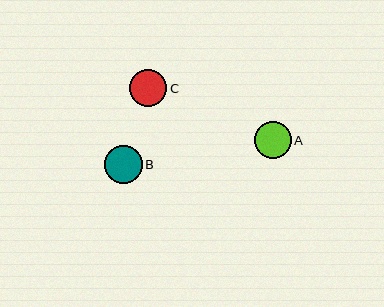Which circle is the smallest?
Circle A is the smallest with a size of approximately 37 pixels.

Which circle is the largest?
Circle C is the largest with a size of approximately 38 pixels.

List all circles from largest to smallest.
From largest to smallest: C, B, A.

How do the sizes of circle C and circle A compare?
Circle C and circle A are approximately the same size.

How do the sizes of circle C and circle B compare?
Circle C and circle B are approximately the same size.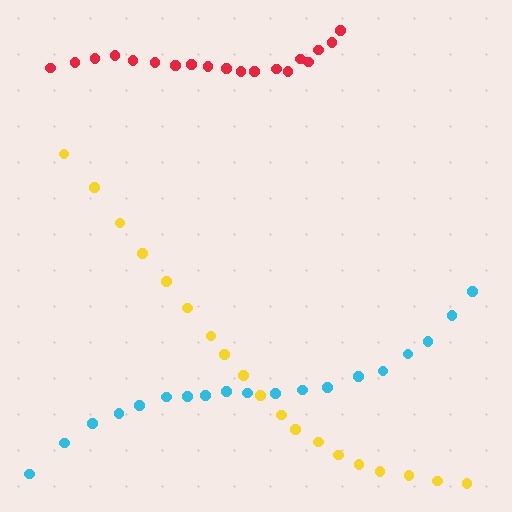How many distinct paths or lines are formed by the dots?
There are 3 distinct paths.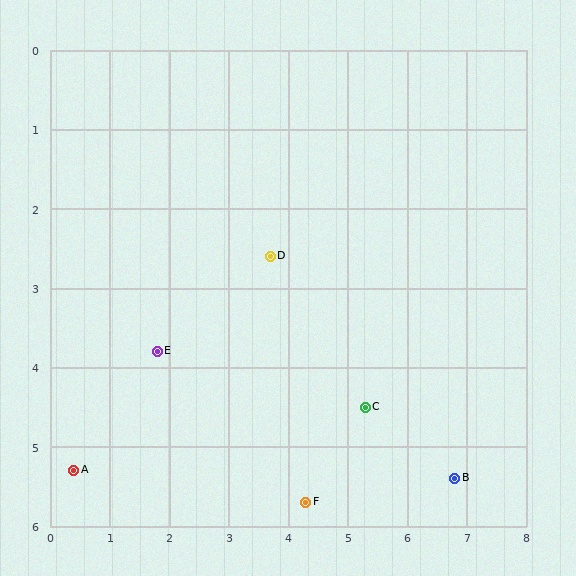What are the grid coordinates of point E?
Point E is at approximately (1.8, 3.8).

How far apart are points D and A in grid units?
Points D and A are about 4.3 grid units apart.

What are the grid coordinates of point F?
Point F is at approximately (4.3, 5.7).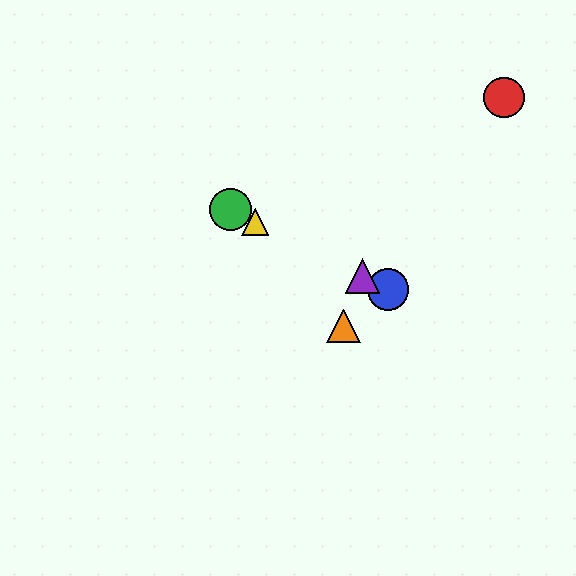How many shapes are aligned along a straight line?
4 shapes (the blue circle, the green circle, the yellow triangle, the purple triangle) are aligned along a straight line.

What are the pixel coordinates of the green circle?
The green circle is at (230, 210).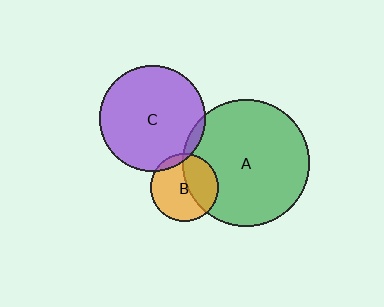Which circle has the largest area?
Circle A (green).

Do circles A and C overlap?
Yes.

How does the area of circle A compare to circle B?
Approximately 3.4 times.